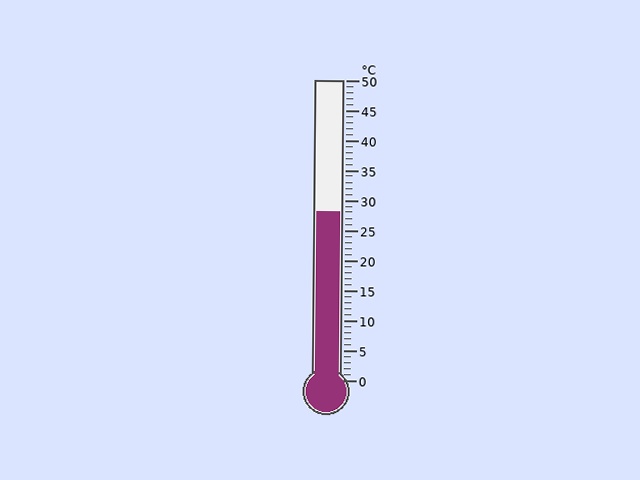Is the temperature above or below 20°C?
The temperature is above 20°C.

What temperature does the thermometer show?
The thermometer shows approximately 28°C.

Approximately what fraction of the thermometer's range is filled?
The thermometer is filled to approximately 55% of its range.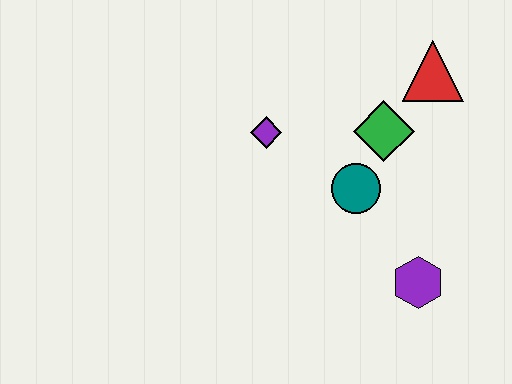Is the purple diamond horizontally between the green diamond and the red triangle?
No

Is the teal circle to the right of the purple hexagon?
No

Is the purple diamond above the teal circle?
Yes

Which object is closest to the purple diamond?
The teal circle is closest to the purple diamond.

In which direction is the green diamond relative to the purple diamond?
The green diamond is to the right of the purple diamond.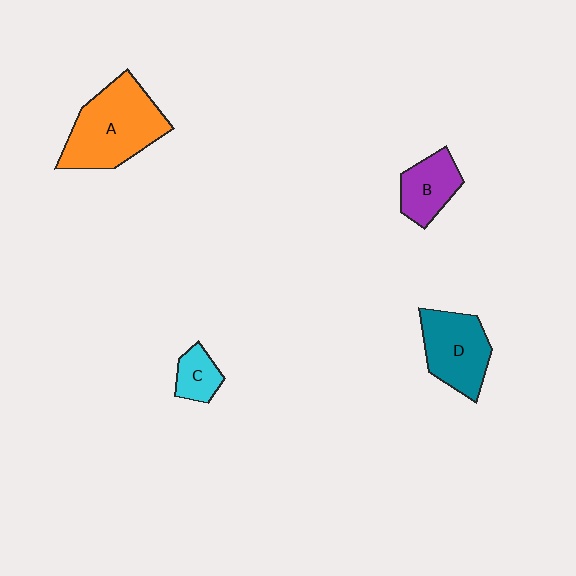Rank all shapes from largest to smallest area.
From largest to smallest: A (orange), D (teal), B (purple), C (cyan).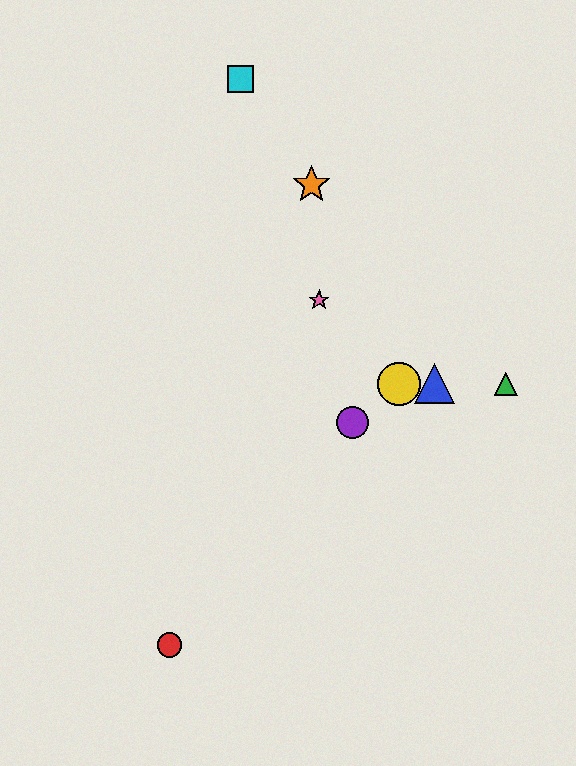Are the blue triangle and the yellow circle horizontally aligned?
Yes, both are at y≈384.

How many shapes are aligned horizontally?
3 shapes (the blue triangle, the green triangle, the yellow circle) are aligned horizontally.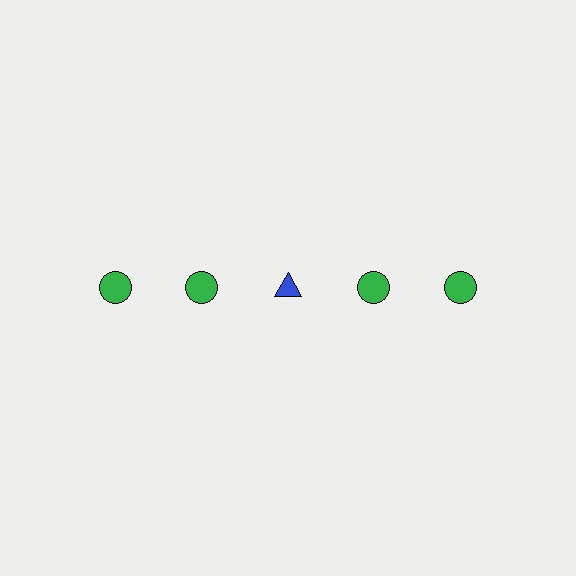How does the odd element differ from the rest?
It differs in both color (blue instead of green) and shape (triangle instead of circle).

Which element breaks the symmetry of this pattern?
The blue triangle in the top row, center column breaks the symmetry. All other shapes are green circles.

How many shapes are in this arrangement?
There are 5 shapes arranged in a grid pattern.